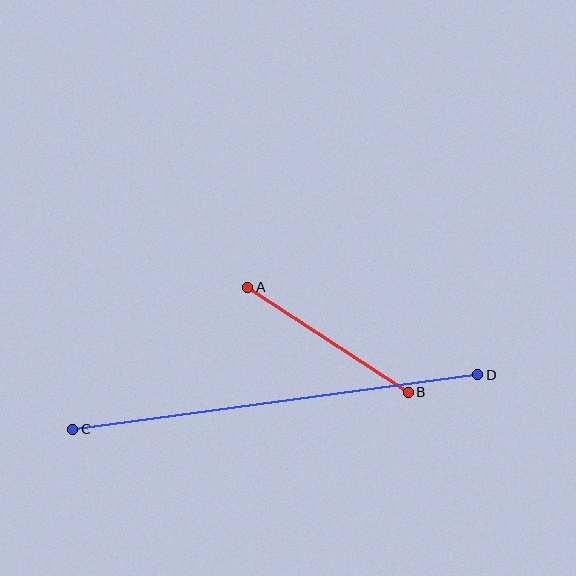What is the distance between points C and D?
The distance is approximately 409 pixels.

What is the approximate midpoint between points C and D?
The midpoint is at approximately (275, 402) pixels.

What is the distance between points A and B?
The distance is approximately 192 pixels.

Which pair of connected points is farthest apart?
Points C and D are farthest apart.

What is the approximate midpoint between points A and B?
The midpoint is at approximately (328, 340) pixels.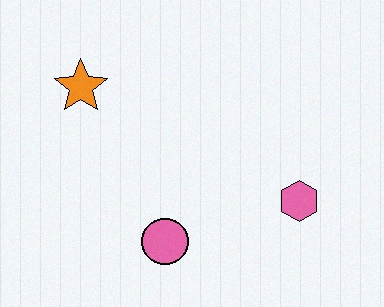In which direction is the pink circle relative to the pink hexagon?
The pink circle is to the left of the pink hexagon.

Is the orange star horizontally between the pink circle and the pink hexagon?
No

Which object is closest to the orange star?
The pink circle is closest to the orange star.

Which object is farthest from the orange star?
The pink hexagon is farthest from the orange star.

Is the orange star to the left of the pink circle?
Yes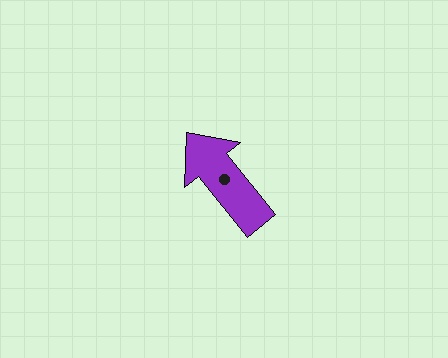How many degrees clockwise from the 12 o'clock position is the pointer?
Approximately 321 degrees.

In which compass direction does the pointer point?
Northwest.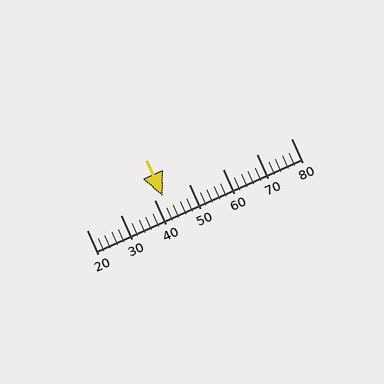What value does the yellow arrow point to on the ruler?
The yellow arrow points to approximately 42.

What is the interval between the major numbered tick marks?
The major tick marks are spaced 10 units apart.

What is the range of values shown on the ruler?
The ruler shows values from 20 to 80.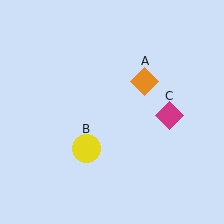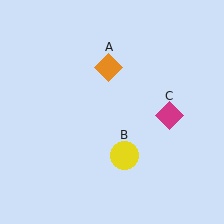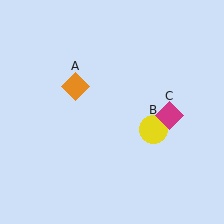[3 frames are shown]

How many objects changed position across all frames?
2 objects changed position: orange diamond (object A), yellow circle (object B).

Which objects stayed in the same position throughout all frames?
Magenta diamond (object C) remained stationary.